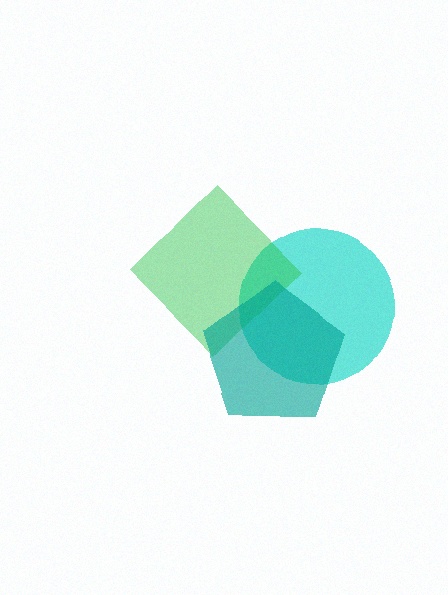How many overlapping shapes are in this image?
There are 3 overlapping shapes in the image.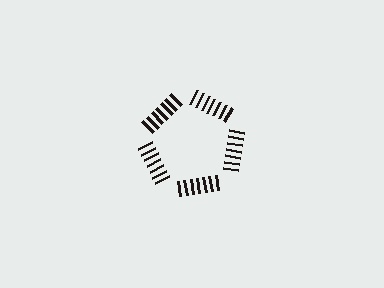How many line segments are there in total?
35 — 7 along each of the 5 edges.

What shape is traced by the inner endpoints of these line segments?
An illusory pentagon — the line segments terminate on its edges but no continuous stroke is drawn.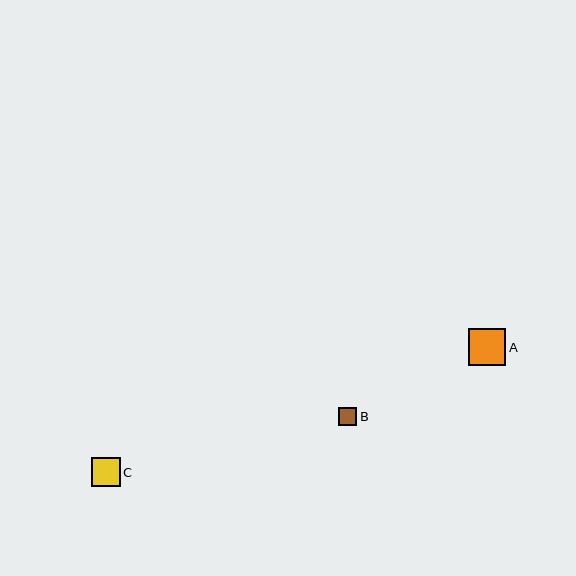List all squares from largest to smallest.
From largest to smallest: A, C, B.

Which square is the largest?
Square A is the largest with a size of approximately 38 pixels.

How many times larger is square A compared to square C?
Square A is approximately 1.3 times the size of square C.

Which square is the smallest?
Square B is the smallest with a size of approximately 18 pixels.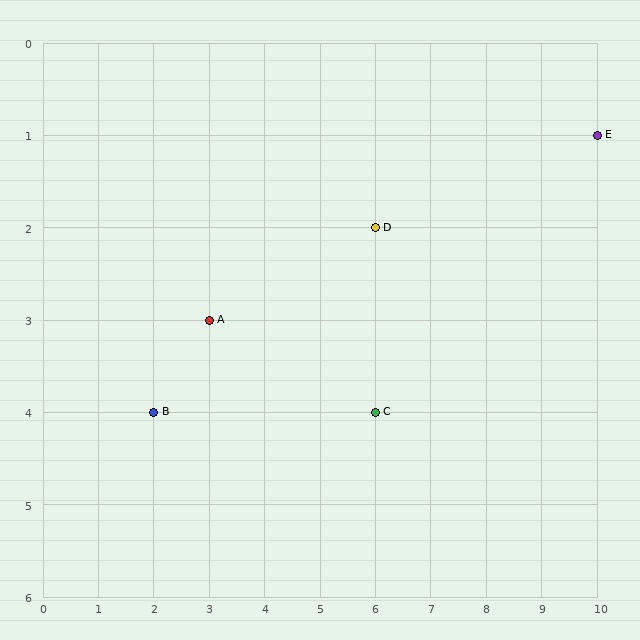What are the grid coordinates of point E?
Point E is at grid coordinates (10, 1).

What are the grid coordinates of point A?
Point A is at grid coordinates (3, 3).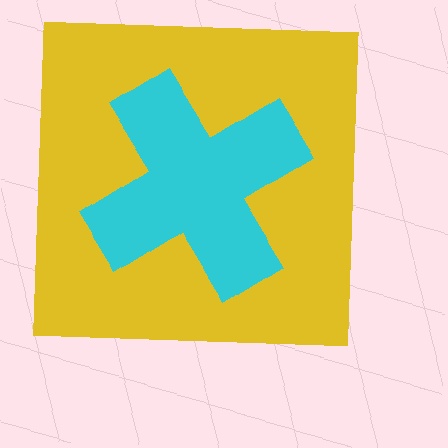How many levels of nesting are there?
2.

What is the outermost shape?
The yellow square.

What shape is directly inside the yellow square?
The cyan cross.